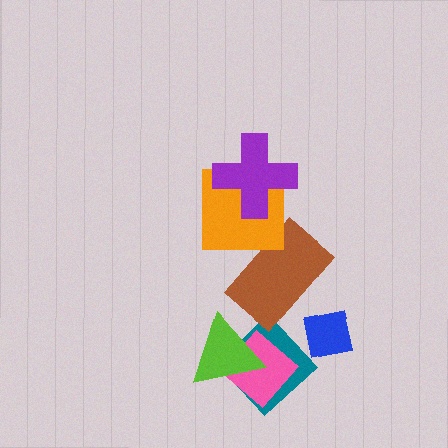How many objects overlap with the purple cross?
1 object overlaps with the purple cross.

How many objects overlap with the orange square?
2 objects overlap with the orange square.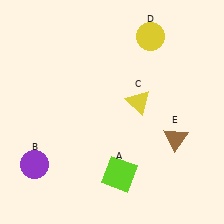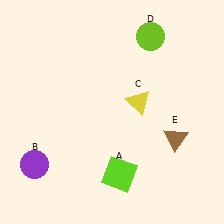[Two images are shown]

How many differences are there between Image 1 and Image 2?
There is 1 difference between the two images.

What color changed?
The circle (D) changed from yellow in Image 1 to lime in Image 2.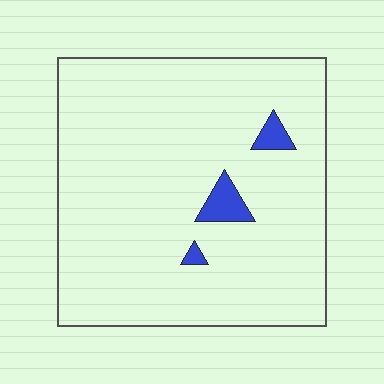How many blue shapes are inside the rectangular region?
3.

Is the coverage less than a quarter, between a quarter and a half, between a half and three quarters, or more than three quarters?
Less than a quarter.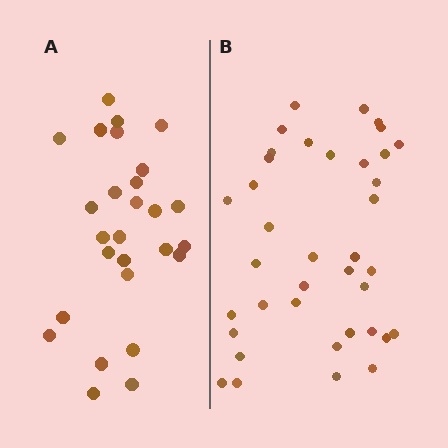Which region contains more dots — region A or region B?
Region B (the right region) has more dots.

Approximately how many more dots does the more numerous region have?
Region B has roughly 12 or so more dots than region A.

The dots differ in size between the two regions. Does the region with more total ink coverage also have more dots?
No. Region A has more total ink coverage because its dots are larger, but region B actually contains more individual dots. Total area can be misleading — the number of items is what matters here.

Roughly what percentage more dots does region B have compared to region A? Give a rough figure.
About 40% more.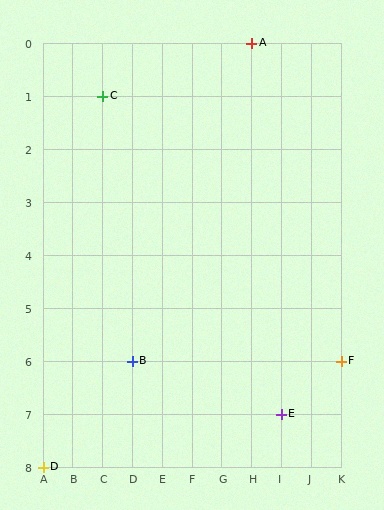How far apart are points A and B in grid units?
Points A and B are 4 columns and 6 rows apart (about 7.2 grid units diagonally).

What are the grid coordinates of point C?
Point C is at grid coordinates (C, 1).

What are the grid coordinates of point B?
Point B is at grid coordinates (D, 6).